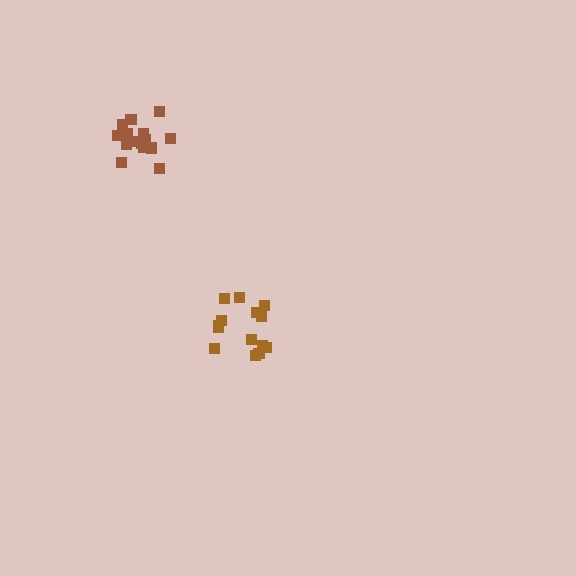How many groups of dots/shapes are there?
There are 2 groups.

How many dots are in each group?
Group 1: 16 dots, Group 2: 14 dots (30 total).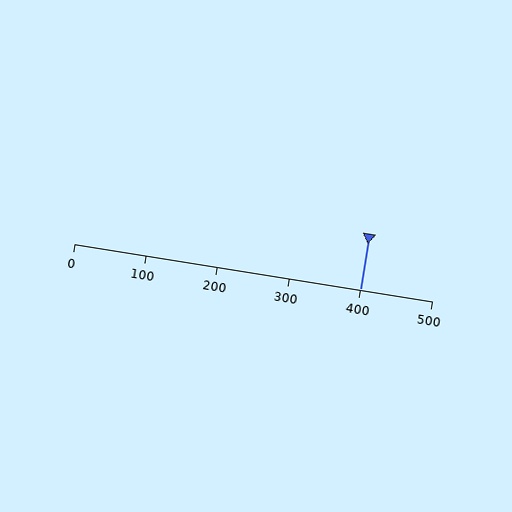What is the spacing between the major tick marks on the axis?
The major ticks are spaced 100 apart.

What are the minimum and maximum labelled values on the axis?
The axis runs from 0 to 500.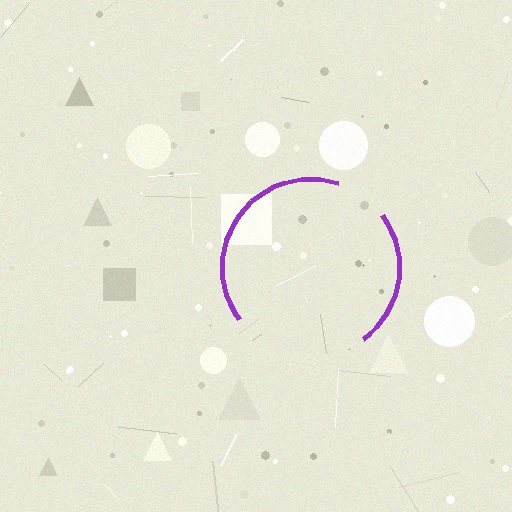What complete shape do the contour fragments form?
The contour fragments form a circle.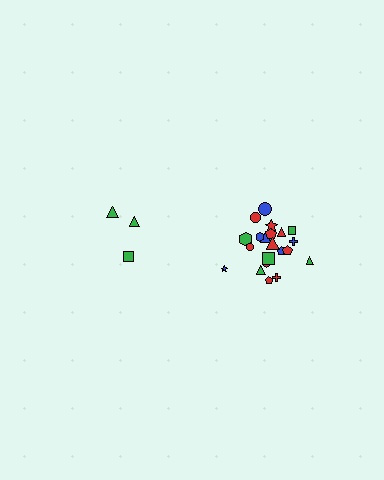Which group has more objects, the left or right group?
The right group.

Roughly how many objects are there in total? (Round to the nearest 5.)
Roughly 25 objects in total.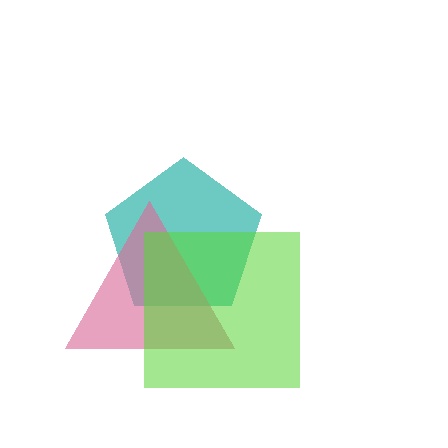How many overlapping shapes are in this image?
There are 3 overlapping shapes in the image.